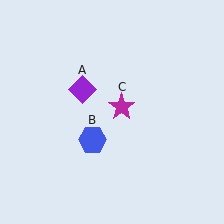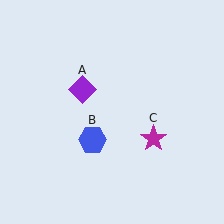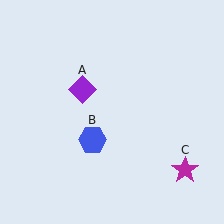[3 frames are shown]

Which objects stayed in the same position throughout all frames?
Purple diamond (object A) and blue hexagon (object B) remained stationary.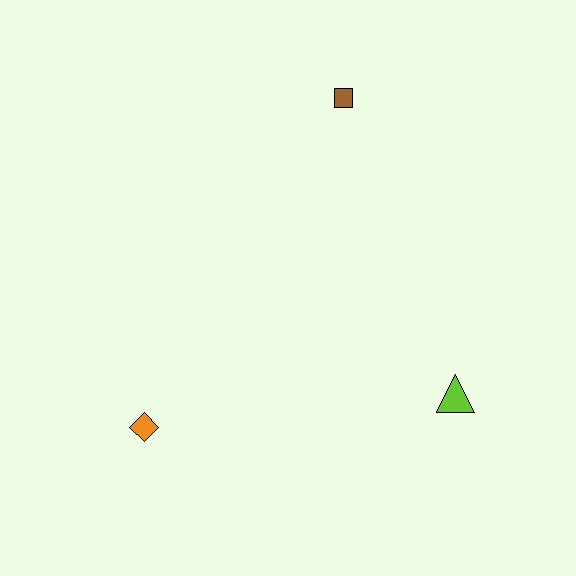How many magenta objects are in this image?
There are no magenta objects.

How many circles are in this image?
There are no circles.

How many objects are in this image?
There are 3 objects.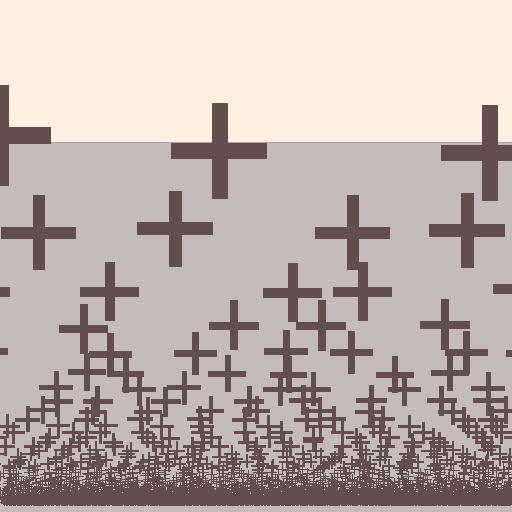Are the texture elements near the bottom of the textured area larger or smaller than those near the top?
Smaller. The gradient is inverted — elements near the bottom are smaller and denser.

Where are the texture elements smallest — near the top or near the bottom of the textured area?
Near the bottom.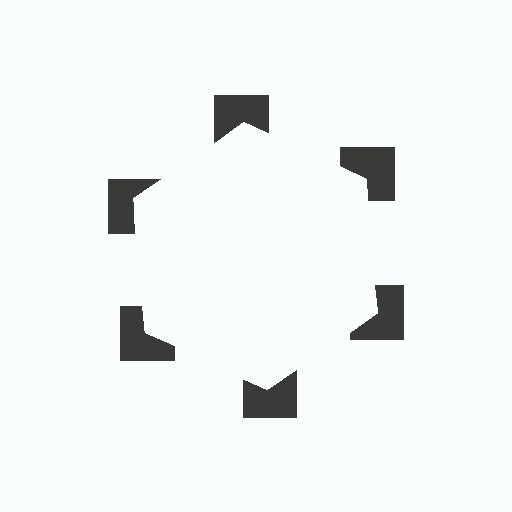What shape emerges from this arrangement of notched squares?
An illusory hexagon — its edges are inferred from the aligned wedge cuts in the notched squares, not physically drawn.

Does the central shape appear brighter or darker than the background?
It typically appears slightly brighter than the background, even though no actual brightness change is drawn.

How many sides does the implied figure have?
6 sides.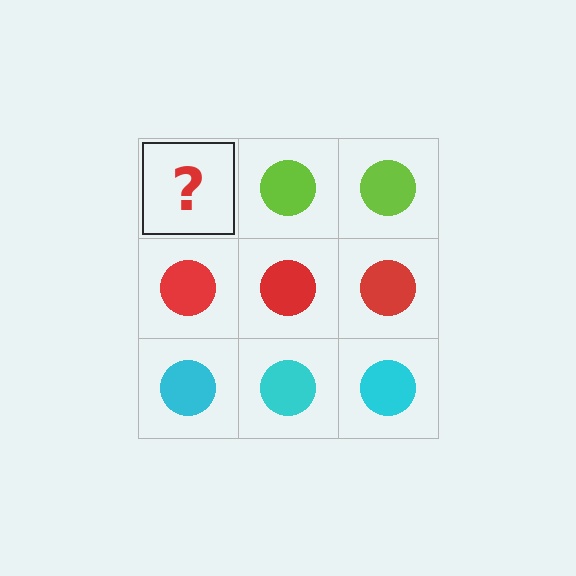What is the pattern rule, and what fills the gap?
The rule is that each row has a consistent color. The gap should be filled with a lime circle.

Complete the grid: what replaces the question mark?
The question mark should be replaced with a lime circle.